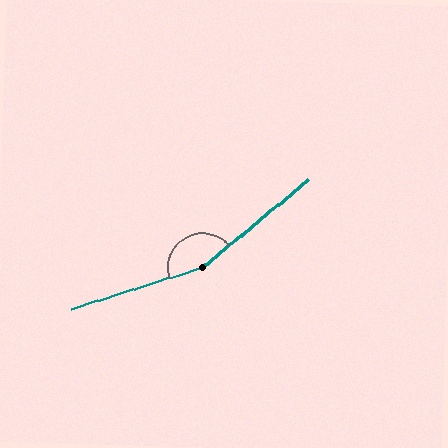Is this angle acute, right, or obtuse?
It is obtuse.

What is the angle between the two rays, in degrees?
Approximately 157 degrees.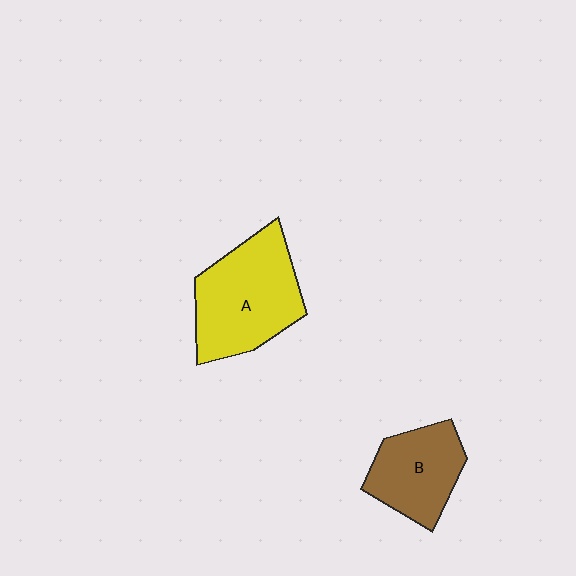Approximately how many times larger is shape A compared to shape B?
Approximately 1.4 times.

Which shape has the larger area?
Shape A (yellow).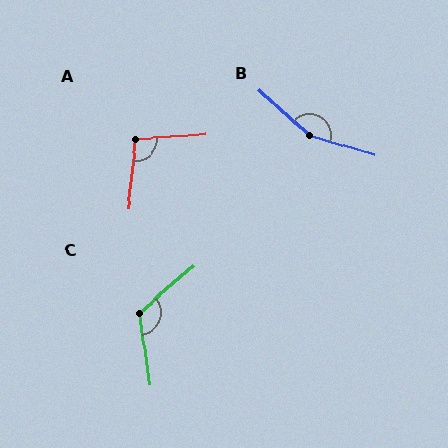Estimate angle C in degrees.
Approximately 122 degrees.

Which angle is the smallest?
A, at approximately 99 degrees.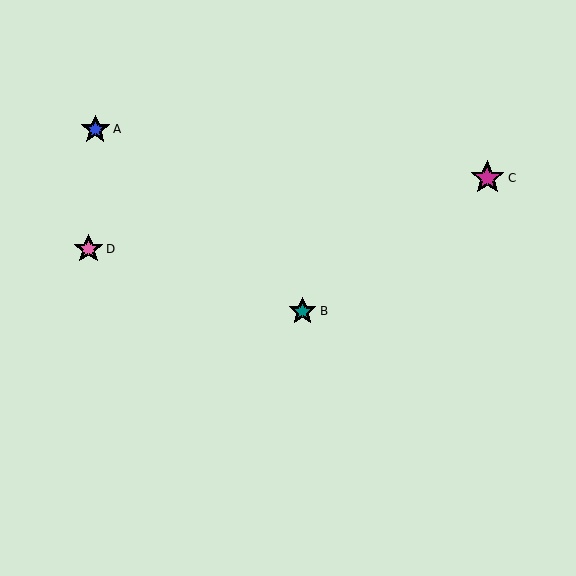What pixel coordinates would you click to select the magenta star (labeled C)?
Click at (487, 178) to select the magenta star C.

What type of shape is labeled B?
Shape B is a teal star.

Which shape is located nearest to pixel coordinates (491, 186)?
The magenta star (labeled C) at (487, 178) is nearest to that location.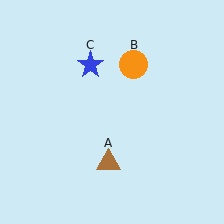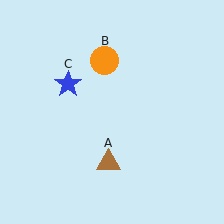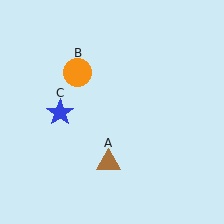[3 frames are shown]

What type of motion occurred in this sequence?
The orange circle (object B), blue star (object C) rotated counterclockwise around the center of the scene.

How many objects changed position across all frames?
2 objects changed position: orange circle (object B), blue star (object C).